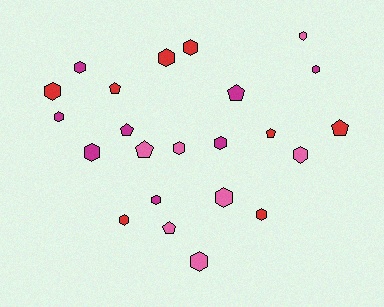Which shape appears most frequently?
Hexagon, with 16 objects.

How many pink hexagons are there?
There are 5 pink hexagons.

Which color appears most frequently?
Red, with 8 objects.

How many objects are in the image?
There are 23 objects.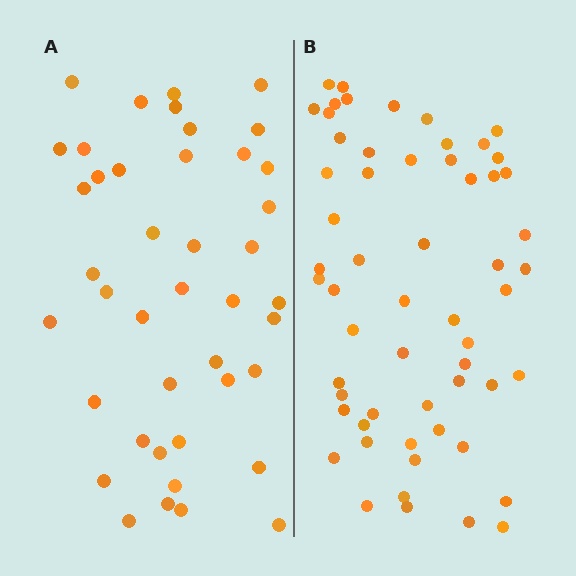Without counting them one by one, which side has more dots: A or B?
Region B (the right region) has more dots.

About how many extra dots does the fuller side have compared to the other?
Region B has approximately 15 more dots than region A.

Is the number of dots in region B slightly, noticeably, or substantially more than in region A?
Region B has noticeably more, but not dramatically so. The ratio is roughly 1.4 to 1.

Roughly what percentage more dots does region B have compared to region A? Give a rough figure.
About 40% more.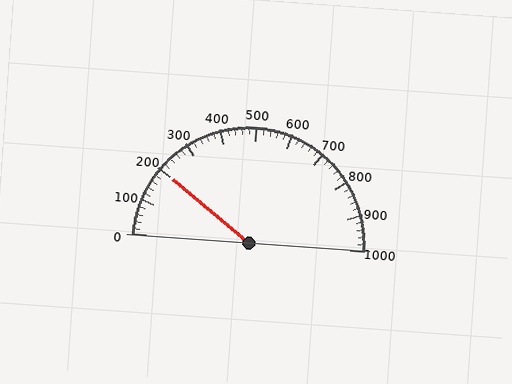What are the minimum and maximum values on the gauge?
The gauge ranges from 0 to 1000.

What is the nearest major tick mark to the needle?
The nearest major tick mark is 200.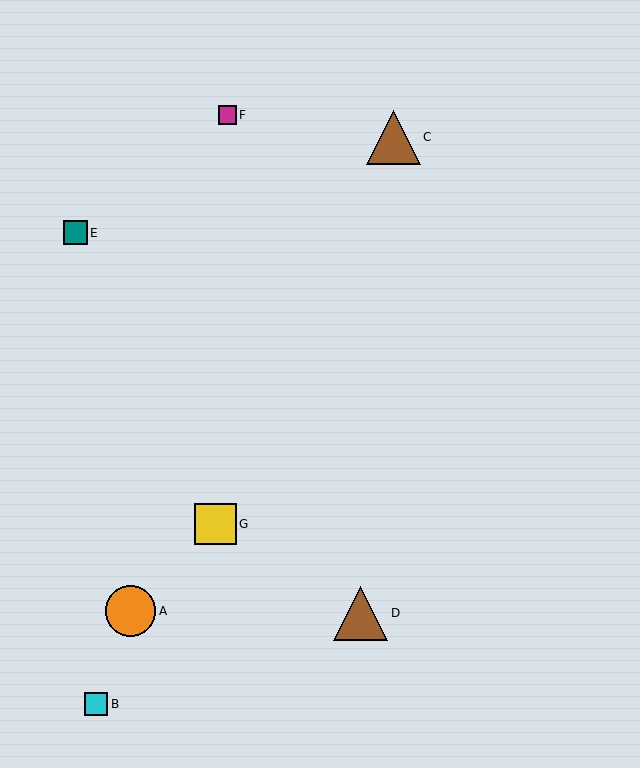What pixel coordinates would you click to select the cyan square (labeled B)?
Click at (96, 704) to select the cyan square B.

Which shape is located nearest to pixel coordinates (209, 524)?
The yellow square (labeled G) at (215, 524) is nearest to that location.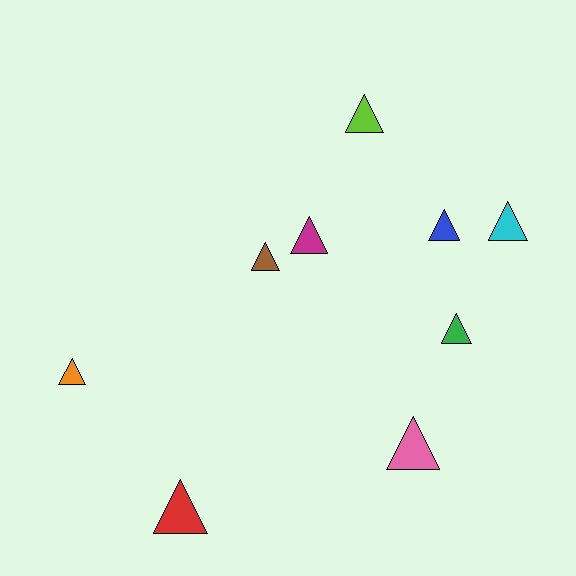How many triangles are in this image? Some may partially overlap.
There are 9 triangles.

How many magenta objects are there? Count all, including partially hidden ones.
There is 1 magenta object.